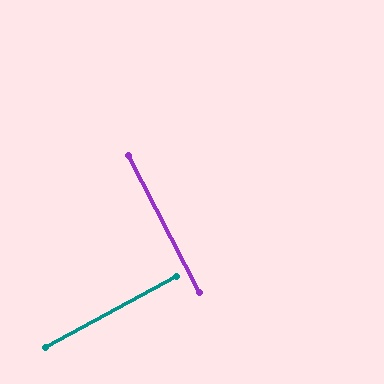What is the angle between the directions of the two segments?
Approximately 89 degrees.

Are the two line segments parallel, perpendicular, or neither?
Perpendicular — they meet at approximately 89°.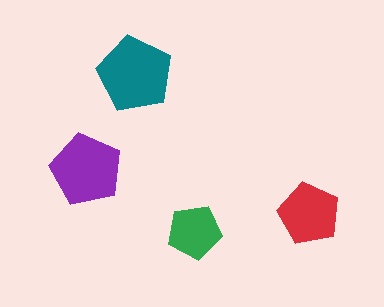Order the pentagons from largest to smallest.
the teal one, the purple one, the red one, the green one.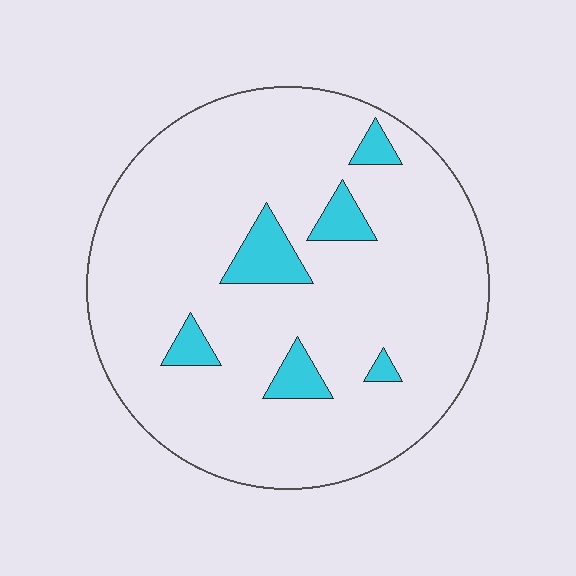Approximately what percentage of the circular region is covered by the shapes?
Approximately 10%.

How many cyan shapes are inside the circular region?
6.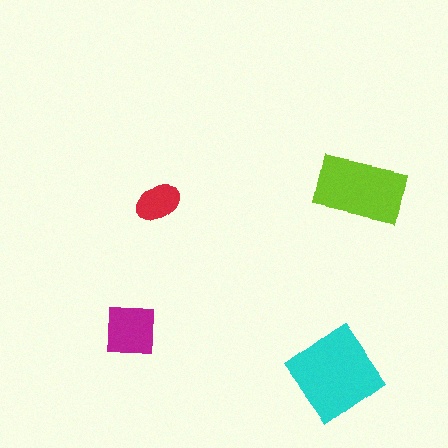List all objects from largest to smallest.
The cyan diamond, the lime rectangle, the magenta square, the red ellipse.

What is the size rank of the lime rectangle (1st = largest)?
2nd.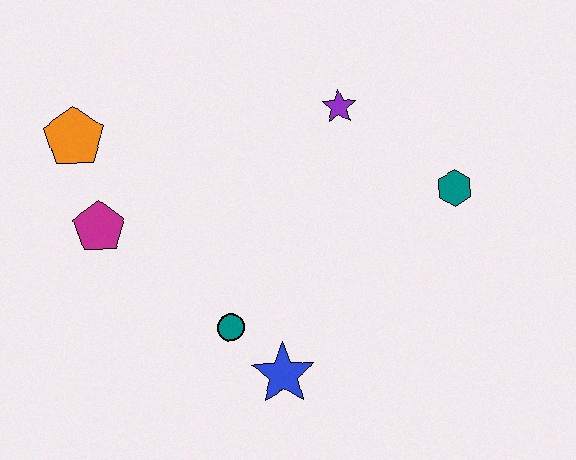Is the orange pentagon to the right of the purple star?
No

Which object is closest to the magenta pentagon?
The orange pentagon is closest to the magenta pentagon.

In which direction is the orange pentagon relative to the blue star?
The orange pentagon is above the blue star.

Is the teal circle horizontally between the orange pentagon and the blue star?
Yes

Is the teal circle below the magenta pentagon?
Yes